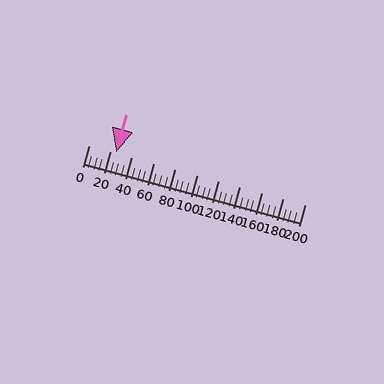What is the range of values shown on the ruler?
The ruler shows values from 0 to 200.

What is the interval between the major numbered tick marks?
The major tick marks are spaced 20 units apart.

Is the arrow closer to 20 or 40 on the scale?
The arrow is closer to 20.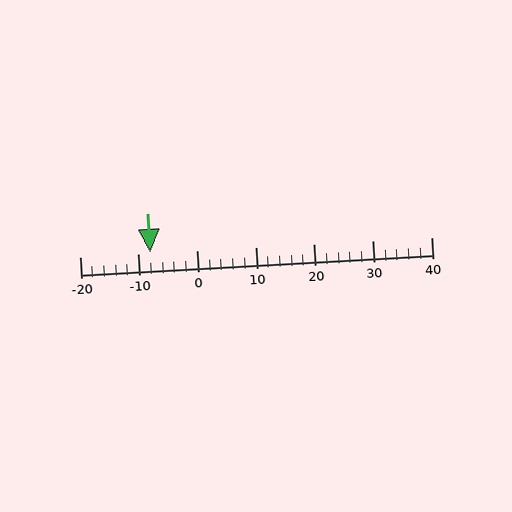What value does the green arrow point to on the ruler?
The green arrow points to approximately -8.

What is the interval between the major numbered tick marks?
The major tick marks are spaced 10 units apart.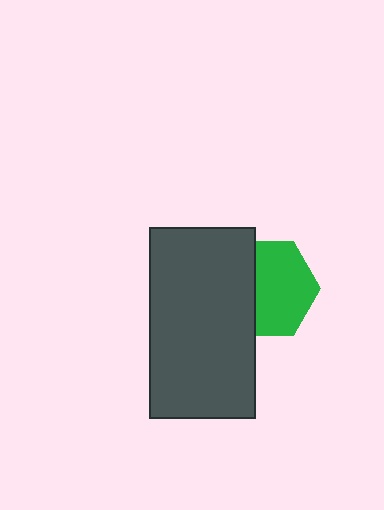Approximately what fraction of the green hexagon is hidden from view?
Roughly 37% of the green hexagon is hidden behind the dark gray rectangle.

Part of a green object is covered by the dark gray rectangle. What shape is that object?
It is a hexagon.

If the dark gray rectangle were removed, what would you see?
You would see the complete green hexagon.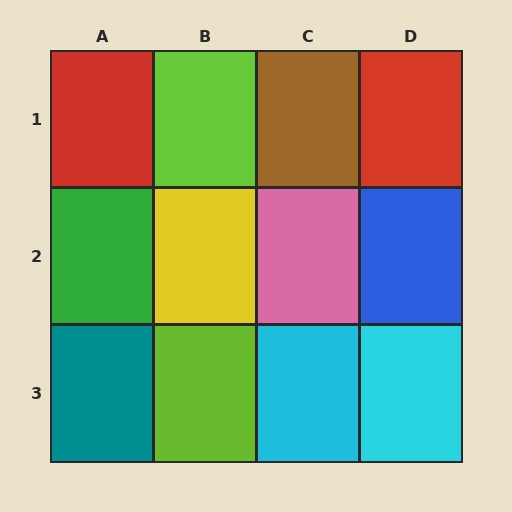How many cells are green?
1 cell is green.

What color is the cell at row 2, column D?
Blue.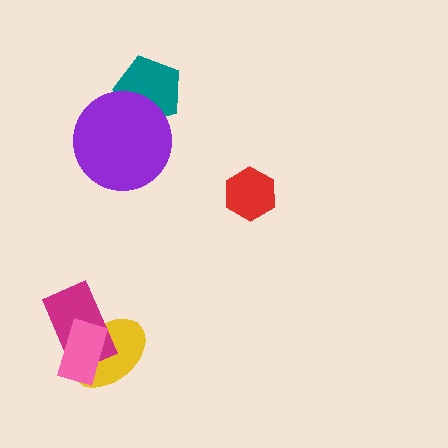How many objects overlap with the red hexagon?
0 objects overlap with the red hexagon.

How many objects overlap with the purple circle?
1 object overlaps with the purple circle.